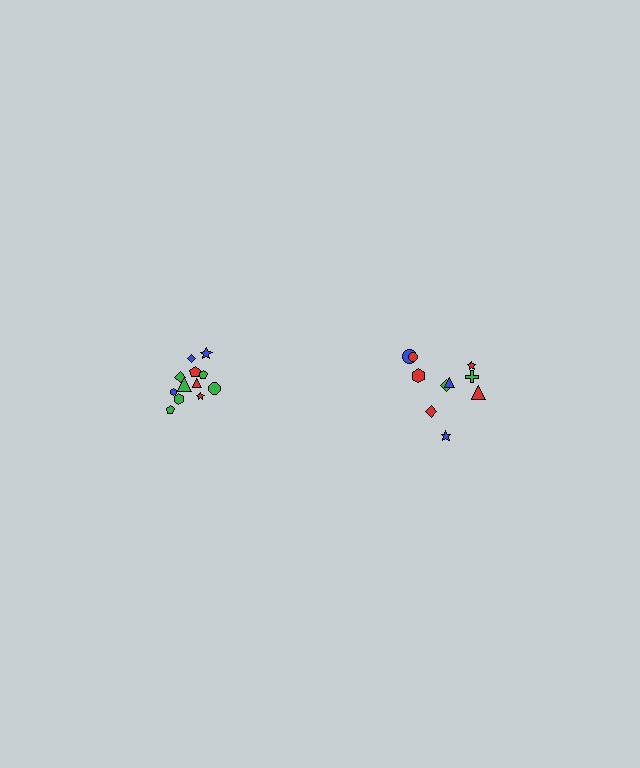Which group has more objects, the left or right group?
The left group.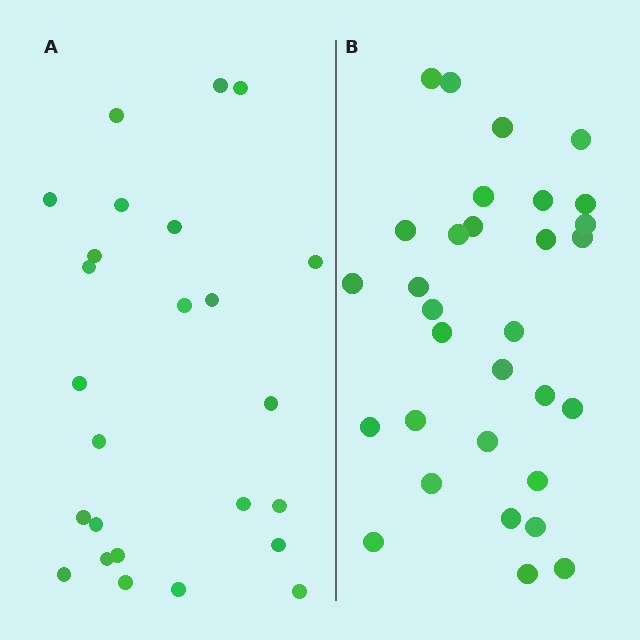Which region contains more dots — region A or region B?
Region B (the right region) has more dots.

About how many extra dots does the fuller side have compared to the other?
Region B has about 6 more dots than region A.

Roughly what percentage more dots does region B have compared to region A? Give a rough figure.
About 25% more.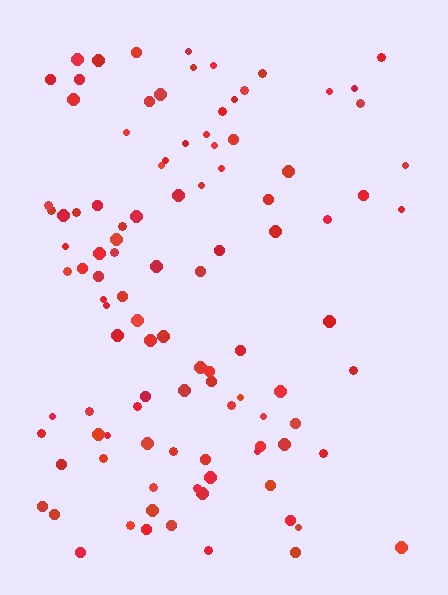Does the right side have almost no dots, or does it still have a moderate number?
Still a moderate number, just noticeably fewer than the left.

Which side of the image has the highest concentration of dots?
The left.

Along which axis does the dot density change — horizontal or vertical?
Horizontal.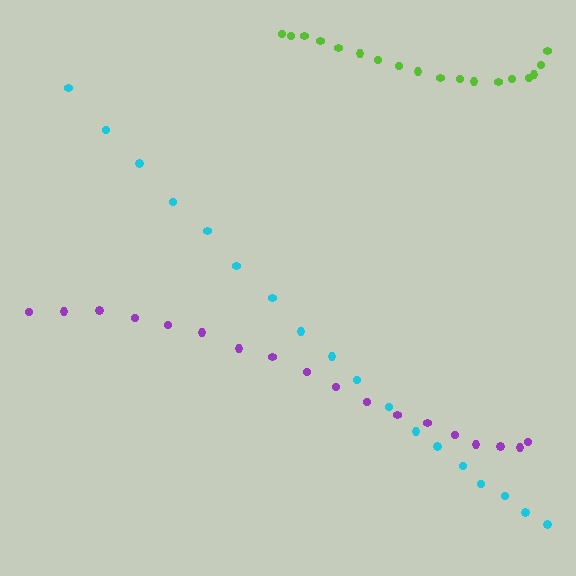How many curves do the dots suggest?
There are 3 distinct paths.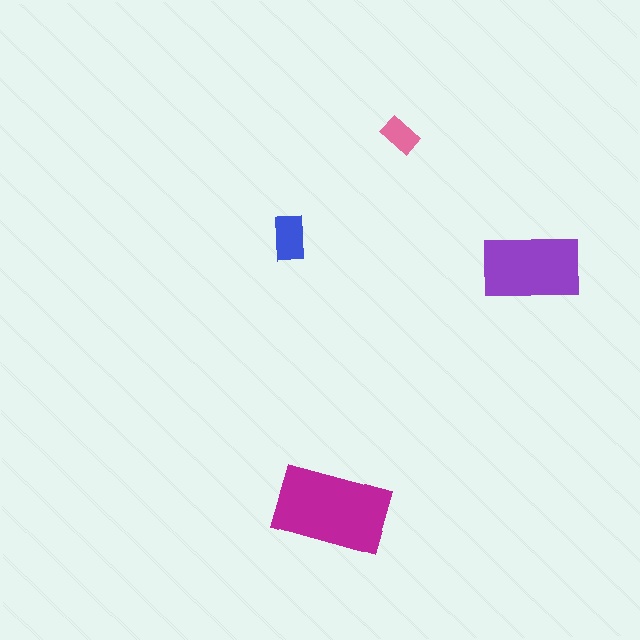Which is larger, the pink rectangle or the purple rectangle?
The purple one.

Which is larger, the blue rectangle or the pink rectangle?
The blue one.